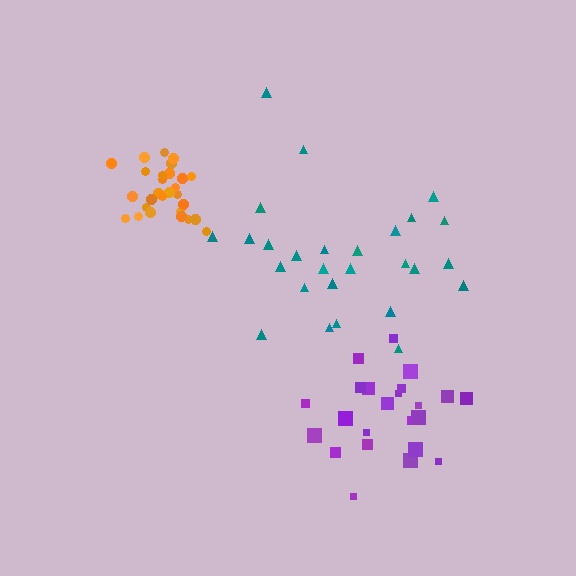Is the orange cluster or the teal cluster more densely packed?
Orange.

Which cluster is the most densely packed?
Orange.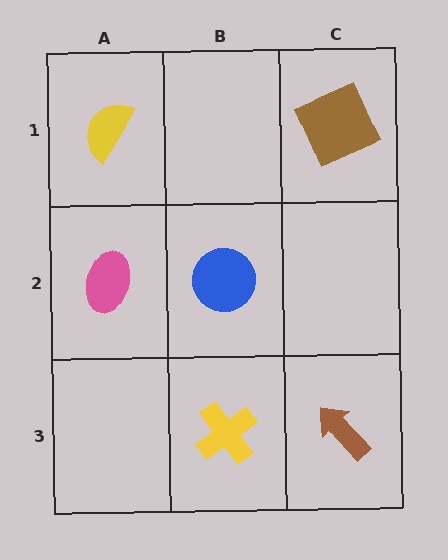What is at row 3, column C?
A brown arrow.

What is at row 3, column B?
A yellow cross.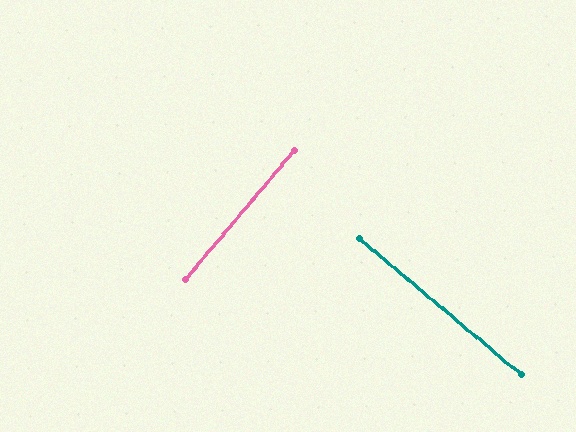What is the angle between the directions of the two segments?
Approximately 90 degrees.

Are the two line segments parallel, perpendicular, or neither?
Perpendicular — they meet at approximately 90°.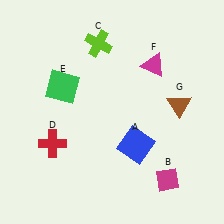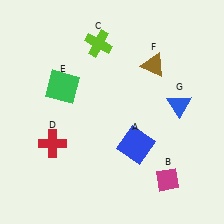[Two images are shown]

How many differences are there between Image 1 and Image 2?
There are 2 differences between the two images.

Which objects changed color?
F changed from magenta to brown. G changed from brown to blue.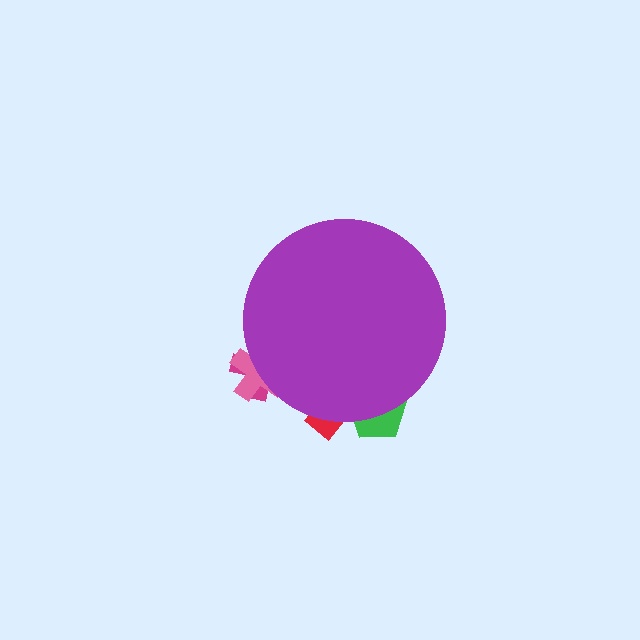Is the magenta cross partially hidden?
Yes, the magenta cross is partially hidden behind the purple circle.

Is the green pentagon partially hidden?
Yes, the green pentagon is partially hidden behind the purple circle.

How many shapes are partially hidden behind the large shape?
4 shapes are partially hidden.